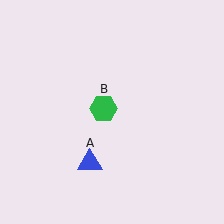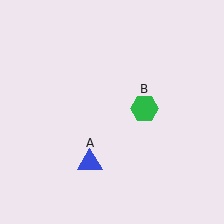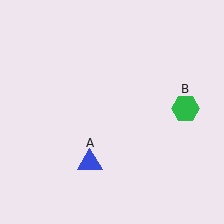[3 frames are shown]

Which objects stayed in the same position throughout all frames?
Blue triangle (object A) remained stationary.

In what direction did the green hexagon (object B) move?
The green hexagon (object B) moved right.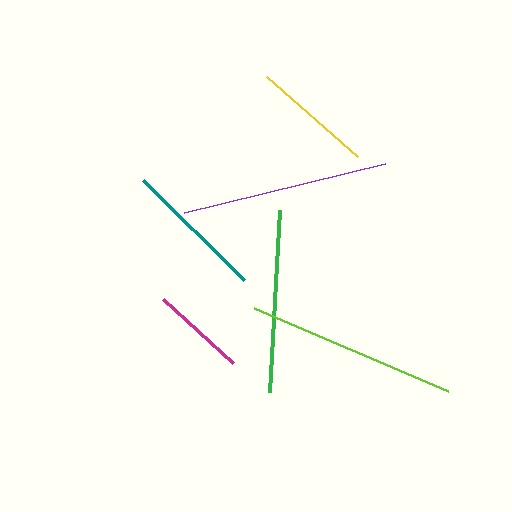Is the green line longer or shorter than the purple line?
The purple line is longer than the green line.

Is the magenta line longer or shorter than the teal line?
The teal line is longer than the magenta line.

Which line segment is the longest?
The lime line is the longest at approximately 210 pixels.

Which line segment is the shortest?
The magenta line is the shortest at approximately 95 pixels.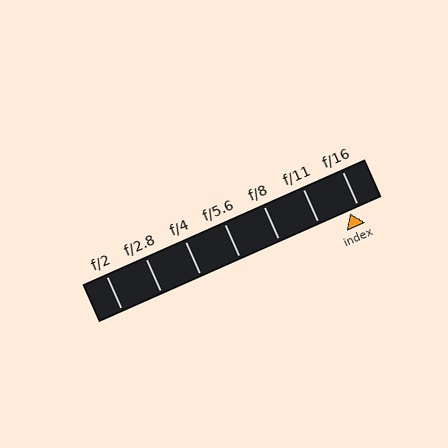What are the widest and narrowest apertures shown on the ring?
The widest aperture shown is f/2 and the narrowest is f/16.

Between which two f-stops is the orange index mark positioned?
The index mark is between f/11 and f/16.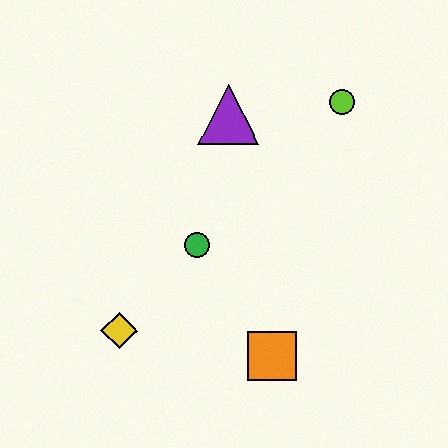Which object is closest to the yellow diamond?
The green circle is closest to the yellow diamond.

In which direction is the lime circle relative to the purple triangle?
The lime circle is to the right of the purple triangle.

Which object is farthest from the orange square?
The lime circle is farthest from the orange square.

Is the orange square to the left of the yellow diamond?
No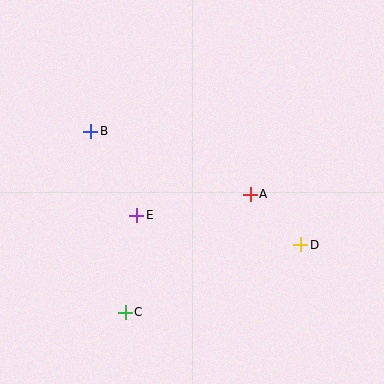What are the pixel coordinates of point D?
Point D is at (301, 245).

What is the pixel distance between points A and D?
The distance between A and D is 71 pixels.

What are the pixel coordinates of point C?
Point C is at (125, 312).